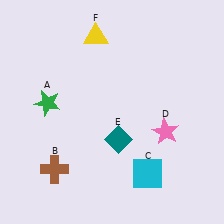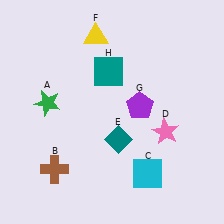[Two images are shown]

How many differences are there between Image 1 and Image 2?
There are 2 differences between the two images.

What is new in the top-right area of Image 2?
A purple pentagon (G) was added in the top-right area of Image 2.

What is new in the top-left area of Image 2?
A teal square (H) was added in the top-left area of Image 2.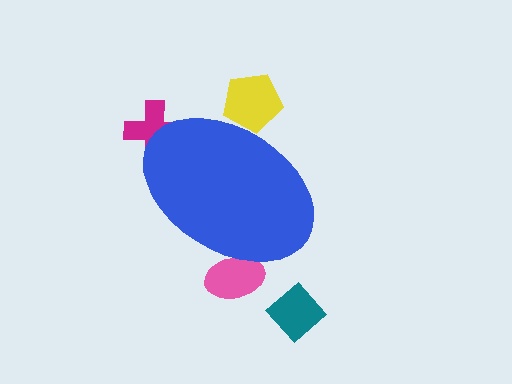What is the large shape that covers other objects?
A blue ellipse.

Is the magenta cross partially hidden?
Yes, the magenta cross is partially hidden behind the blue ellipse.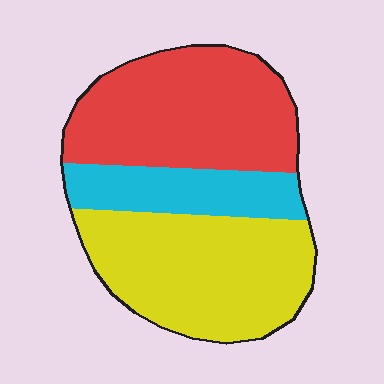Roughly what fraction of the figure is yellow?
Yellow takes up between a quarter and a half of the figure.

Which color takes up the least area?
Cyan, at roughly 20%.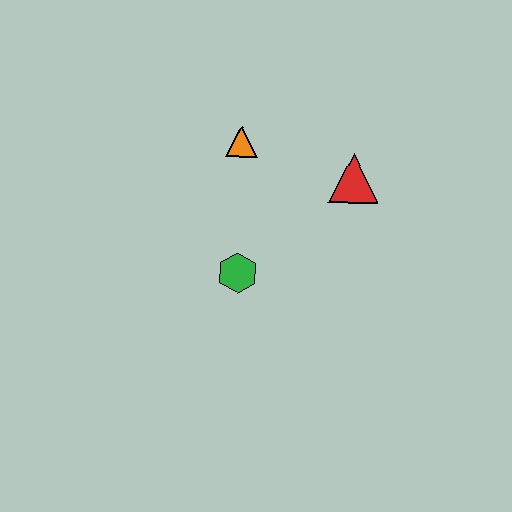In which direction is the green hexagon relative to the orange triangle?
The green hexagon is below the orange triangle.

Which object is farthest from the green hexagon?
The red triangle is farthest from the green hexagon.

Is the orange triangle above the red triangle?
Yes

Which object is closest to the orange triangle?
The red triangle is closest to the orange triangle.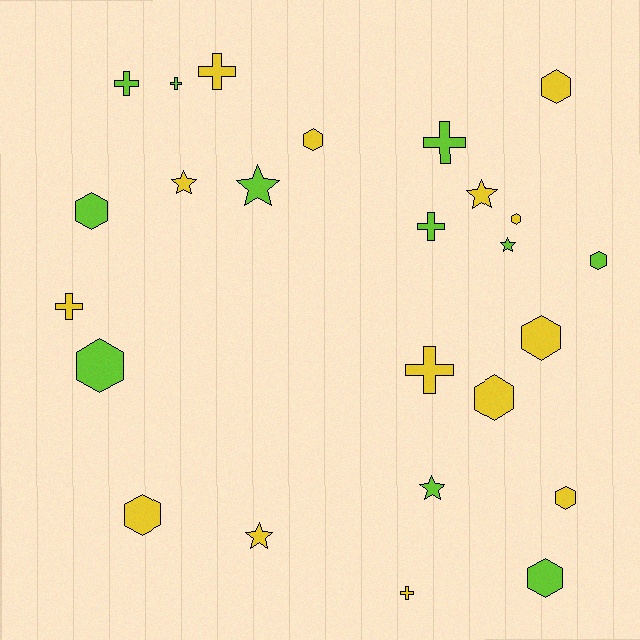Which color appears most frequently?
Yellow, with 14 objects.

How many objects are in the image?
There are 25 objects.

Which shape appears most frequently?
Hexagon, with 11 objects.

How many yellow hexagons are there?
There are 7 yellow hexagons.